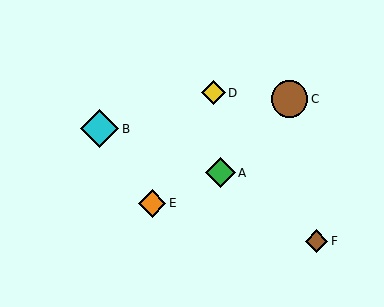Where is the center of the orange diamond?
The center of the orange diamond is at (152, 203).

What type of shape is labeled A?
Shape A is a green diamond.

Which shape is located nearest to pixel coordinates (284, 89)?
The brown circle (labeled C) at (290, 99) is nearest to that location.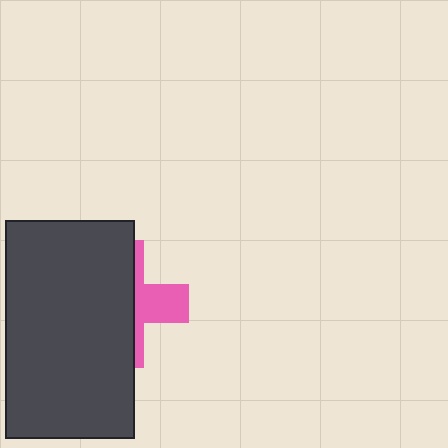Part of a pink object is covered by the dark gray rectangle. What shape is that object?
It is a cross.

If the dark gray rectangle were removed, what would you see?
You would see the complete pink cross.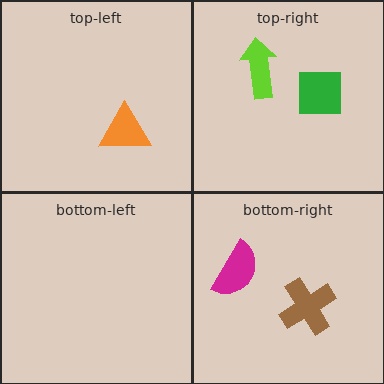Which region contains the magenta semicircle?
The bottom-right region.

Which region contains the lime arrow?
The top-right region.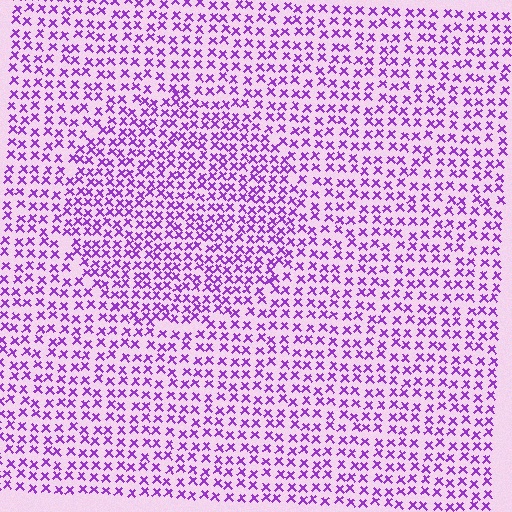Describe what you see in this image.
The image contains small purple elements arranged at two different densities. A circle-shaped region is visible where the elements are more densely packed than the surrounding area.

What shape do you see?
I see a circle.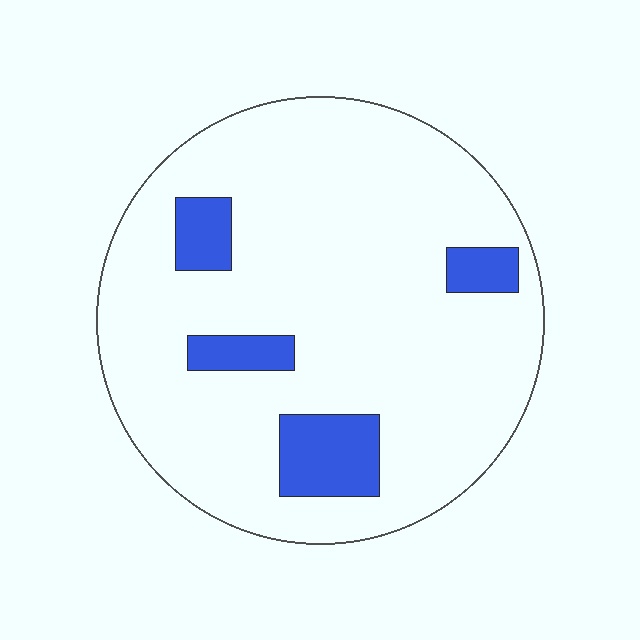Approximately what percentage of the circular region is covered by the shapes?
Approximately 15%.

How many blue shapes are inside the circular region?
4.